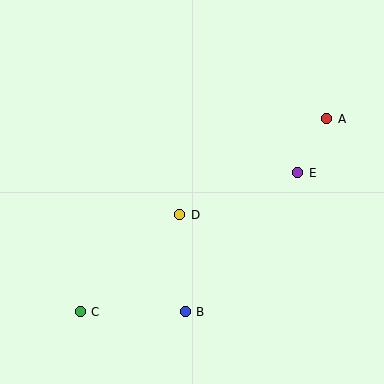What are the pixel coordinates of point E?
Point E is at (298, 173).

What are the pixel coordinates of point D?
Point D is at (180, 215).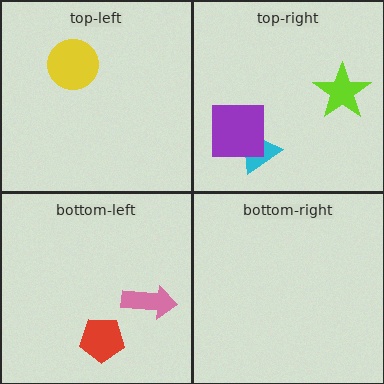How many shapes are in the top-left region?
1.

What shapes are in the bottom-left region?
The red pentagon, the pink arrow.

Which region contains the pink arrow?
The bottom-left region.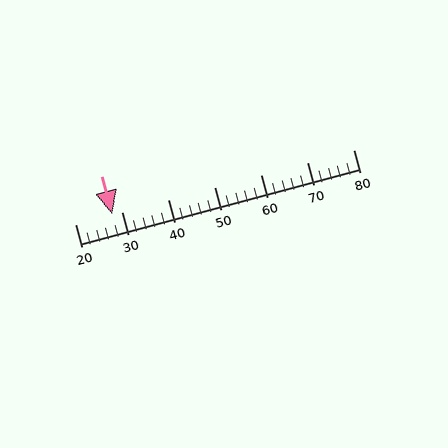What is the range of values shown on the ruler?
The ruler shows values from 20 to 80.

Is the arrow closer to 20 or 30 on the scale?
The arrow is closer to 30.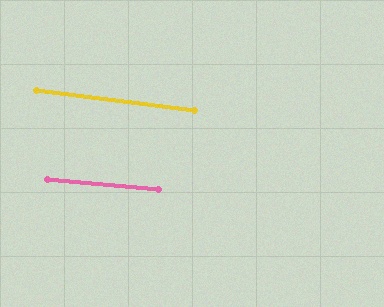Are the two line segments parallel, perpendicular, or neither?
Parallel — their directions differ by only 1.8°.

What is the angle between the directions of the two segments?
Approximately 2 degrees.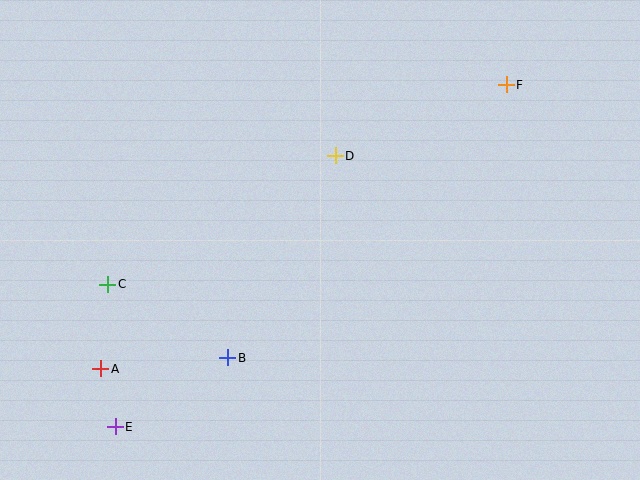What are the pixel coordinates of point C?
Point C is at (108, 284).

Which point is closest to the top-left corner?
Point C is closest to the top-left corner.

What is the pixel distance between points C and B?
The distance between C and B is 140 pixels.